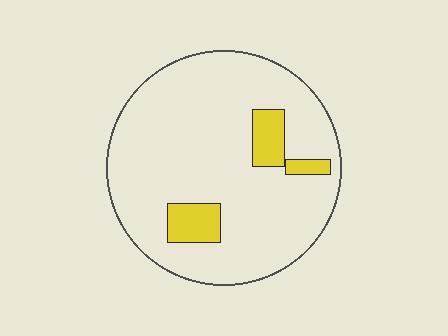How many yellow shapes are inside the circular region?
3.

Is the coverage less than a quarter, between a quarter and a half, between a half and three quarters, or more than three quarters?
Less than a quarter.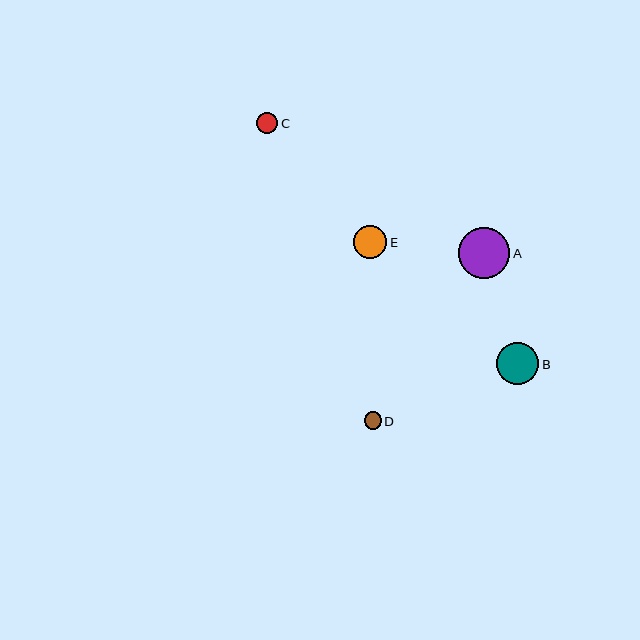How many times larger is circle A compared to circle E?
Circle A is approximately 1.5 times the size of circle E.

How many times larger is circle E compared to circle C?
Circle E is approximately 1.6 times the size of circle C.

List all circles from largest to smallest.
From largest to smallest: A, B, E, C, D.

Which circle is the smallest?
Circle D is the smallest with a size of approximately 17 pixels.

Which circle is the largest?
Circle A is the largest with a size of approximately 51 pixels.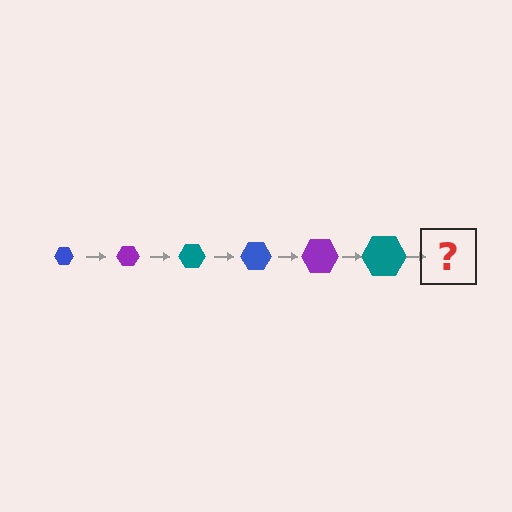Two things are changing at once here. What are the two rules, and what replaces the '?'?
The two rules are that the hexagon grows larger each step and the color cycles through blue, purple, and teal. The '?' should be a blue hexagon, larger than the previous one.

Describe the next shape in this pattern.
It should be a blue hexagon, larger than the previous one.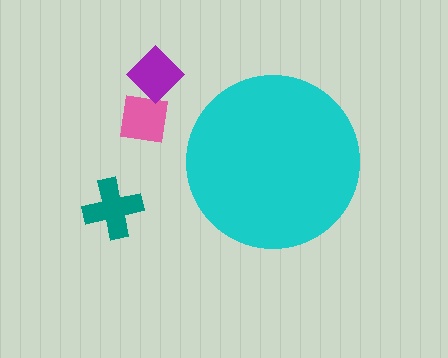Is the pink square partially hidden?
No, the pink square is fully visible.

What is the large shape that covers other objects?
A cyan circle.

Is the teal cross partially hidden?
No, the teal cross is fully visible.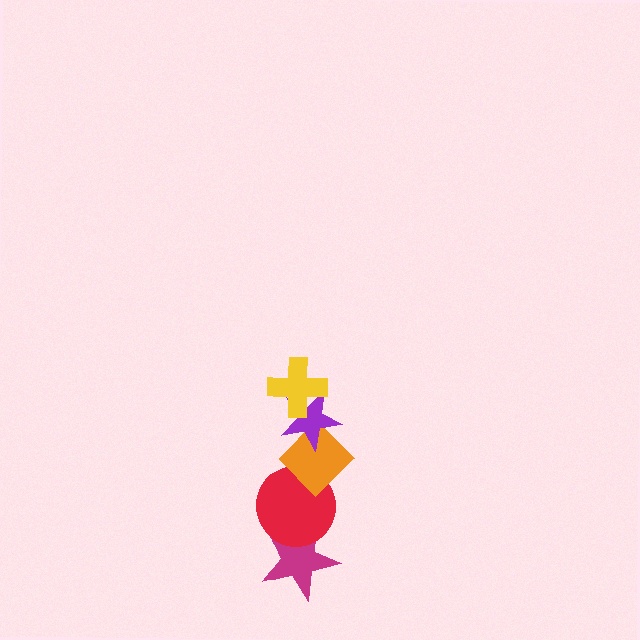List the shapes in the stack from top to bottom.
From top to bottom: the yellow cross, the purple star, the orange diamond, the red circle, the magenta star.